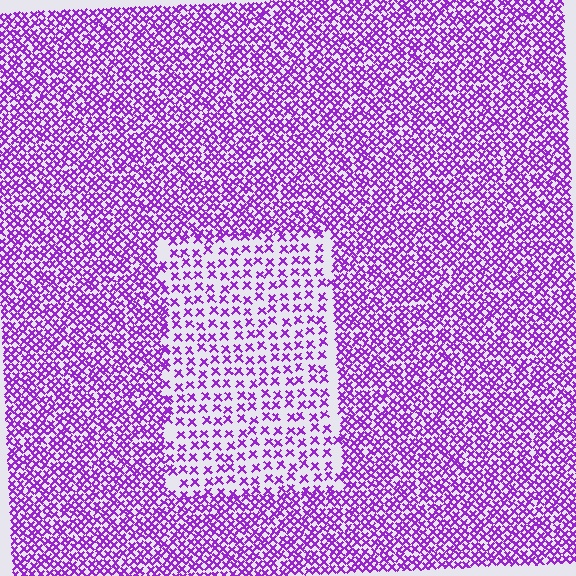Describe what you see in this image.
The image contains small purple elements arranged at two different densities. A rectangle-shaped region is visible where the elements are less densely packed than the surrounding area.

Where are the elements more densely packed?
The elements are more densely packed outside the rectangle boundary.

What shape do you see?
I see a rectangle.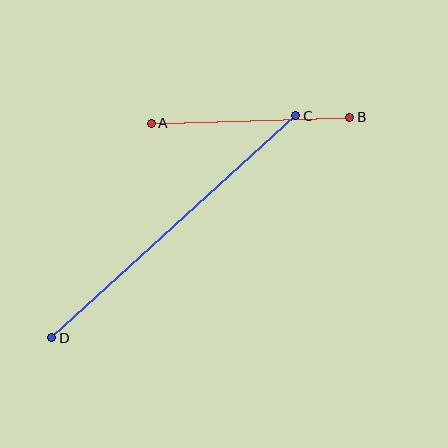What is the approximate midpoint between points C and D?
The midpoint is at approximately (174, 227) pixels.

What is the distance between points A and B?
The distance is approximately 198 pixels.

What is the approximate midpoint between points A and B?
The midpoint is at approximately (251, 120) pixels.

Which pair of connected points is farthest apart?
Points C and D are farthest apart.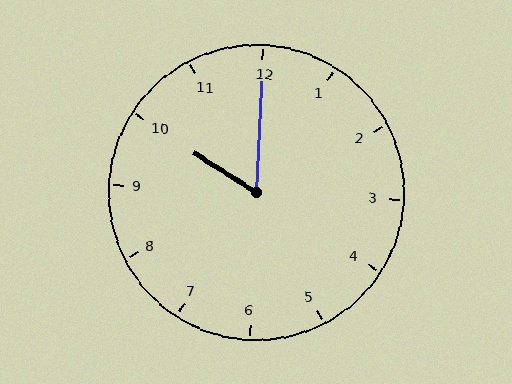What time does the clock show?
10:00.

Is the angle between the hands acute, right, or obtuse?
It is acute.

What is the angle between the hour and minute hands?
Approximately 60 degrees.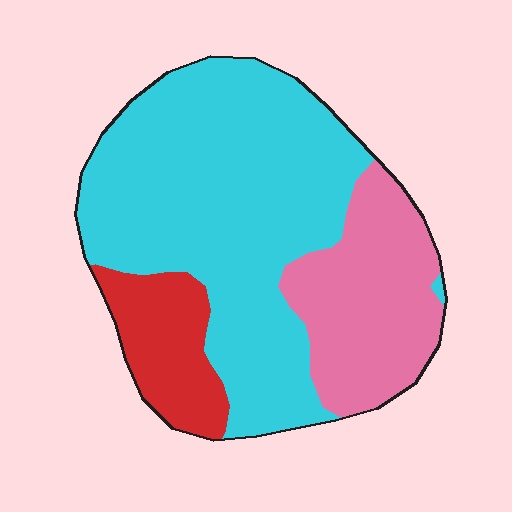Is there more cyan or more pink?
Cyan.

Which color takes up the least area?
Red, at roughly 15%.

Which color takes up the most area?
Cyan, at roughly 60%.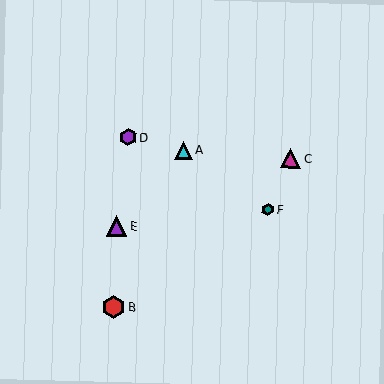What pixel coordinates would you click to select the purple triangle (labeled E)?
Click at (117, 226) to select the purple triangle E.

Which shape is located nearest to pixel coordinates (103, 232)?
The purple triangle (labeled E) at (117, 226) is nearest to that location.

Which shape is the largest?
The red hexagon (labeled B) is the largest.